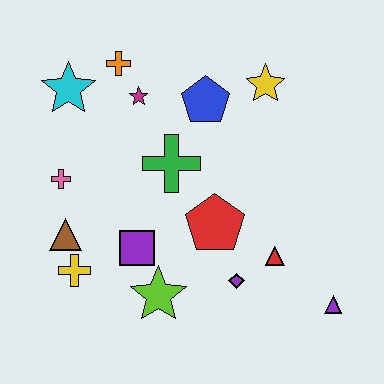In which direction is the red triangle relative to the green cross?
The red triangle is to the right of the green cross.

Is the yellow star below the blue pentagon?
No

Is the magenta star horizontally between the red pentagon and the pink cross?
Yes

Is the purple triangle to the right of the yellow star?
Yes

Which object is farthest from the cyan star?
The purple triangle is farthest from the cyan star.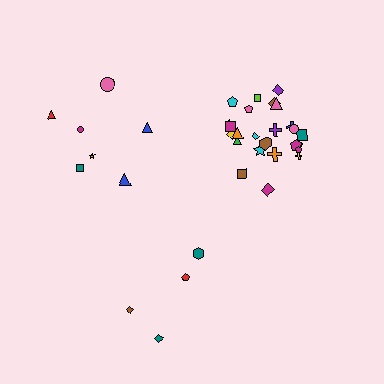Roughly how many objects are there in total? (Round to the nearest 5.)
Roughly 35 objects in total.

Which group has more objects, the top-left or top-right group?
The top-right group.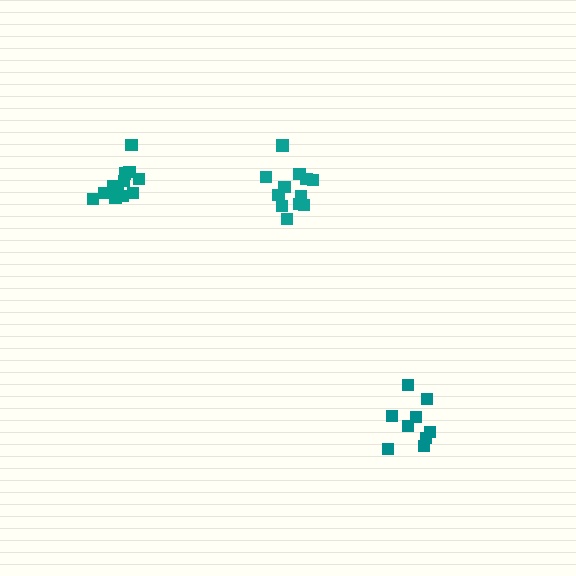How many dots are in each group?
Group 1: 9 dots, Group 2: 12 dots, Group 3: 12 dots (33 total).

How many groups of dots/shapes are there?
There are 3 groups.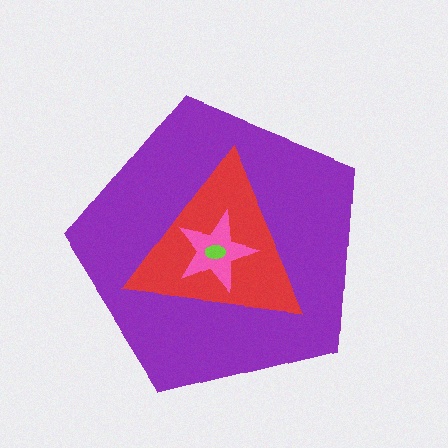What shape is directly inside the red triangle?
The pink star.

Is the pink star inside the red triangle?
Yes.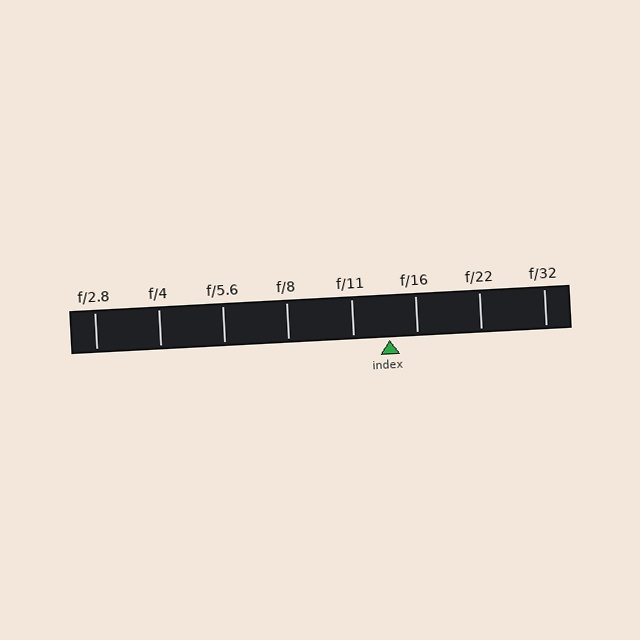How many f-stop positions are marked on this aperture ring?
There are 8 f-stop positions marked.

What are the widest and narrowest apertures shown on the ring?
The widest aperture shown is f/2.8 and the narrowest is f/32.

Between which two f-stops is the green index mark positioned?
The index mark is between f/11 and f/16.